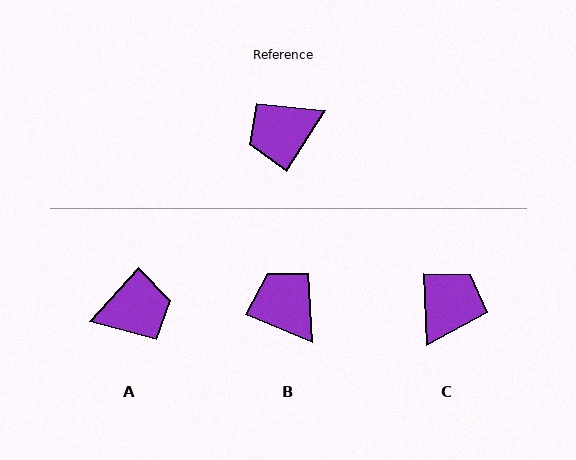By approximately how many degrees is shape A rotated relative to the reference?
Approximately 171 degrees counter-clockwise.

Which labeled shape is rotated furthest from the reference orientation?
A, about 171 degrees away.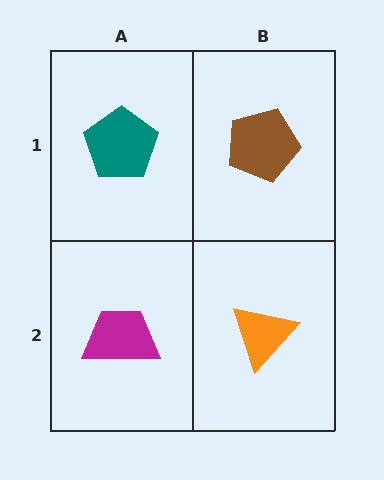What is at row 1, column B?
A brown pentagon.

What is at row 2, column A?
A magenta trapezoid.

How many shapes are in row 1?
2 shapes.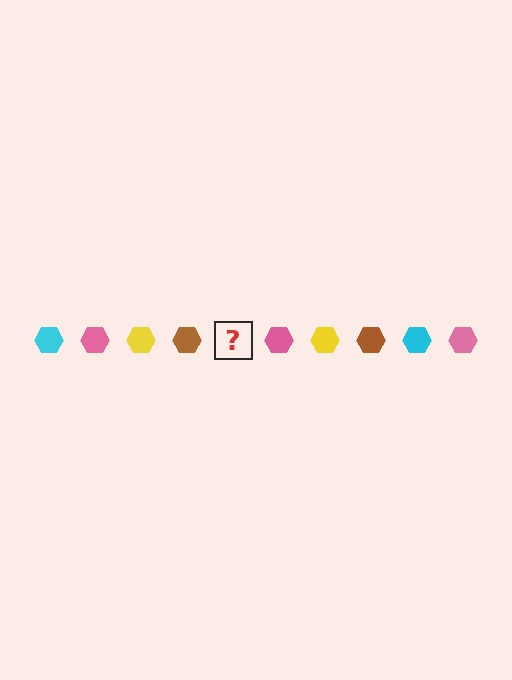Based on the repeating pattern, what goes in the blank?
The blank should be a cyan hexagon.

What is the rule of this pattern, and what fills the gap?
The rule is that the pattern cycles through cyan, pink, yellow, brown hexagons. The gap should be filled with a cyan hexagon.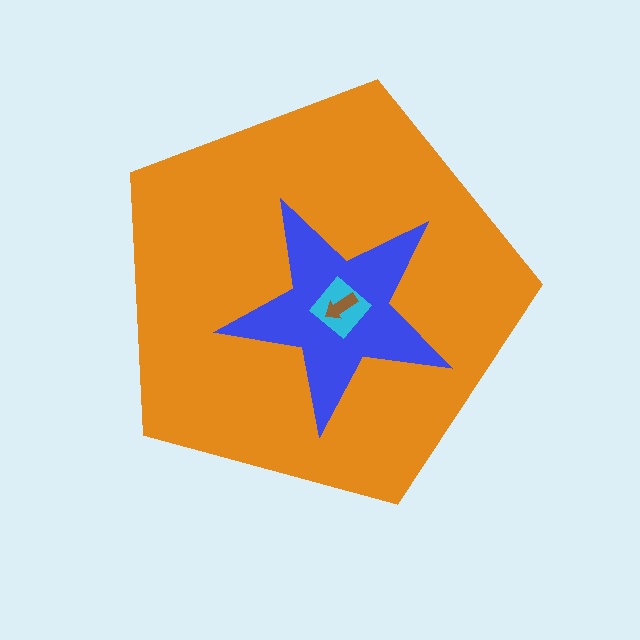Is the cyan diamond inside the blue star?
Yes.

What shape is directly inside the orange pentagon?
The blue star.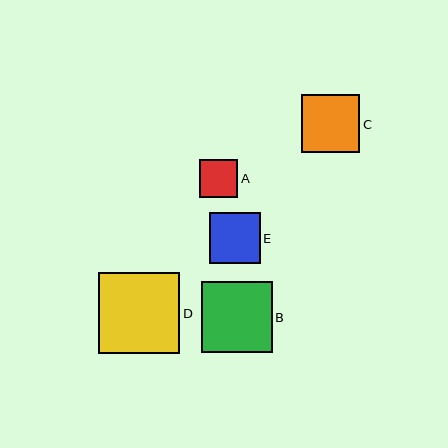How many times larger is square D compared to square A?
Square D is approximately 2.1 times the size of square A.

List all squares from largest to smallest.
From largest to smallest: D, B, C, E, A.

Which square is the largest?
Square D is the largest with a size of approximately 81 pixels.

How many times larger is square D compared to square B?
Square D is approximately 1.1 times the size of square B.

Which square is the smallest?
Square A is the smallest with a size of approximately 38 pixels.